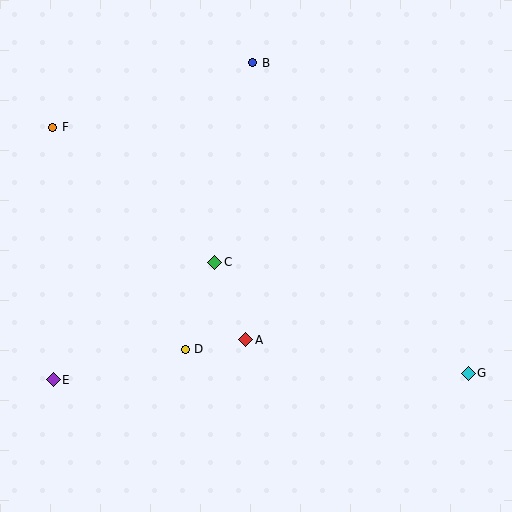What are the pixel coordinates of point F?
Point F is at (53, 127).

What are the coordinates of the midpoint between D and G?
The midpoint between D and G is at (327, 361).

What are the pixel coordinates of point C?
Point C is at (215, 262).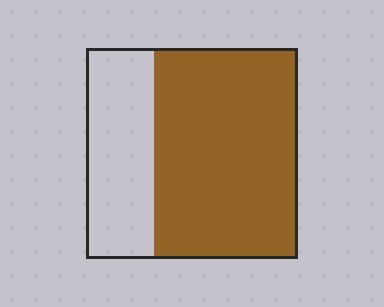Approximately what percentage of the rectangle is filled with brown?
Approximately 70%.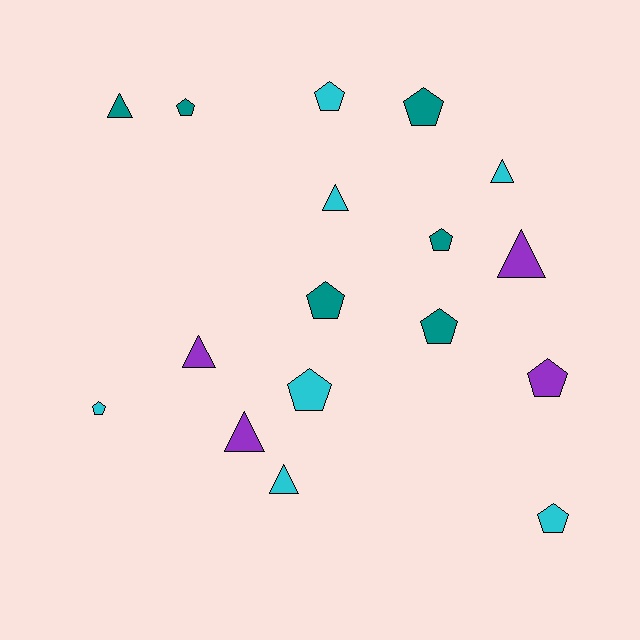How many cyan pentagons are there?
There are 4 cyan pentagons.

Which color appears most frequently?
Cyan, with 7 objects.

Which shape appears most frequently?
Pentagon, with 10 objects.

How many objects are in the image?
There are 17 objects.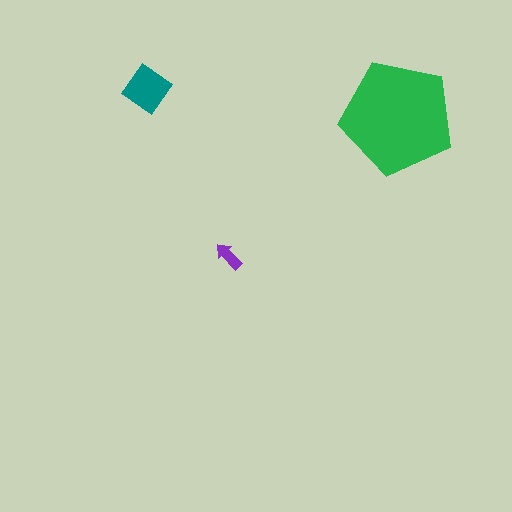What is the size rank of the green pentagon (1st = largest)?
1st.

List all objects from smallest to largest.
The purple arrow, the teal diamond, the green pentagon.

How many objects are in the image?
There are 3 objects in the image.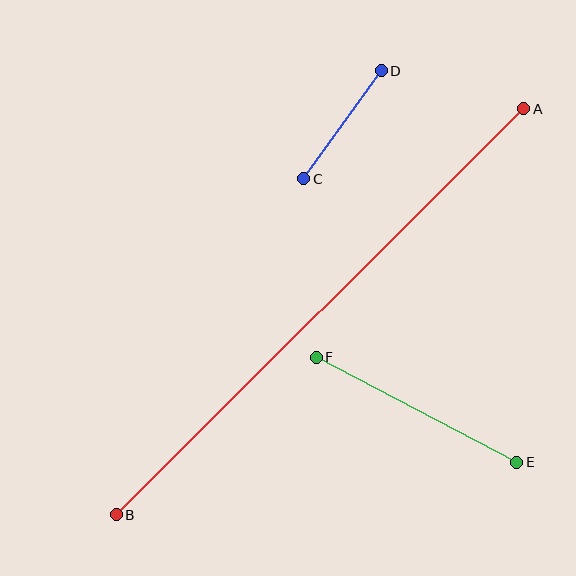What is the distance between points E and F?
The distance is approximately 227 pixels.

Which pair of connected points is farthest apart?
Points A and B are farthest apart.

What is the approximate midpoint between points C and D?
The midpoint is at approximately (343, 125) pixels.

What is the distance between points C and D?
The distance is approximately 133 pixels.